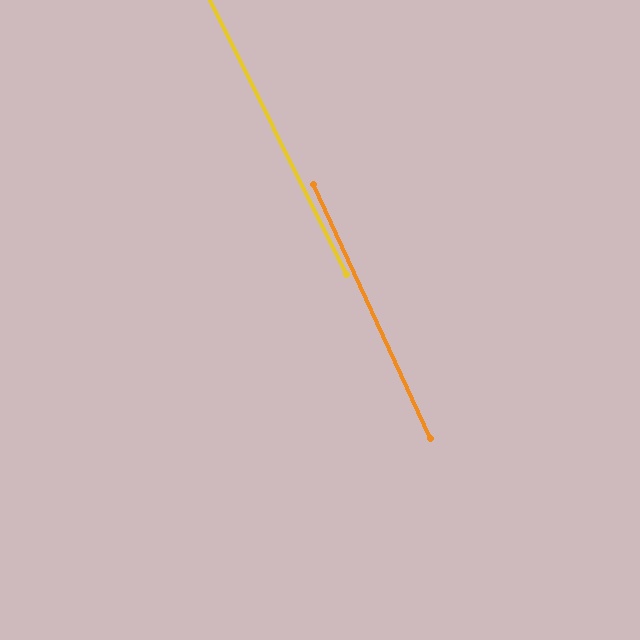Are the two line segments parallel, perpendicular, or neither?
Parallel — their directions differ by only 1.5°.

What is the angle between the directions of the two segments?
Approximately 1 degree.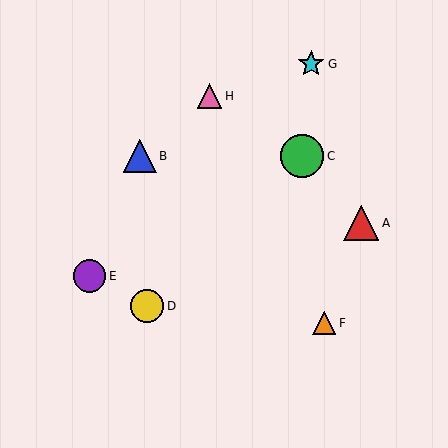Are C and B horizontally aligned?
Yes, both are at y≈156.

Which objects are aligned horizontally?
Objects B, C are aligned horizontally.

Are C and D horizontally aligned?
No, C is at y≈156 and D is at y≈306.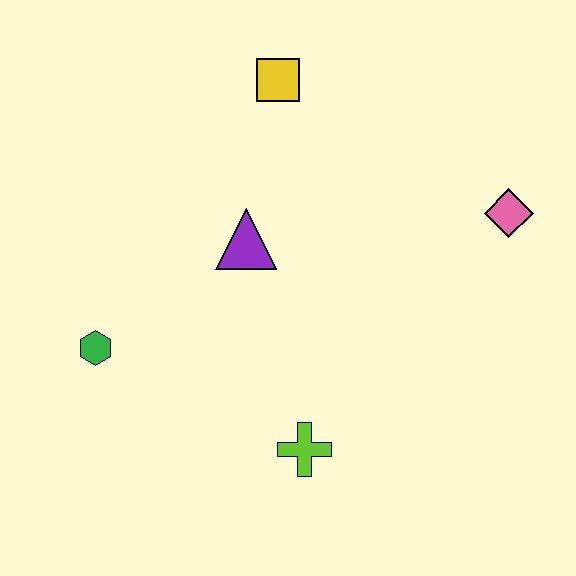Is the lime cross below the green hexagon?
Yes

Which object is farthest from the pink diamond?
The green hexagon is farthest from the pink diamond.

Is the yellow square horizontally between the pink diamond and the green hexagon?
Yes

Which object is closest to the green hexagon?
The purple triangle is closest to the green hexagon.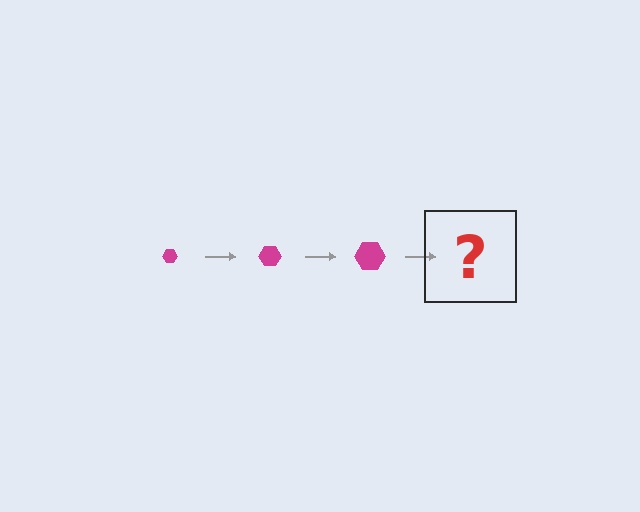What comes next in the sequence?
The next element should be a magenta hexagon, larger than the previous one.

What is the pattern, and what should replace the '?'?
The pattern is that the hexagon gets progressively larger each step. The '?' should be a magenta hexagon, larger than the previous one.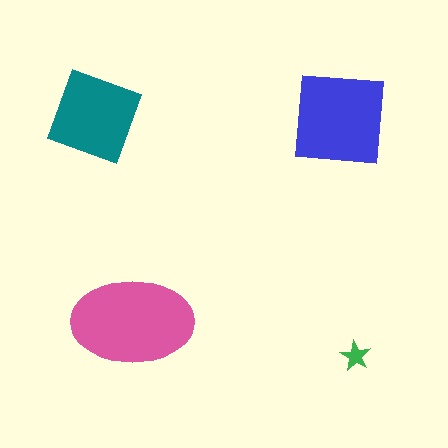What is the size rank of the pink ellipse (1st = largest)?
1st.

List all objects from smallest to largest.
The green star, the teal square, the blue square, the pink ellipse.